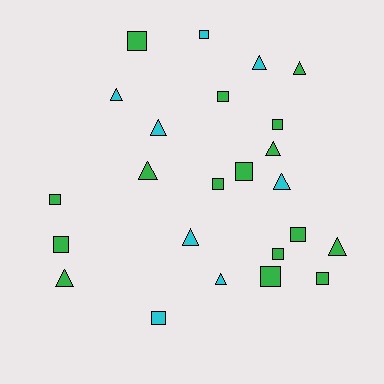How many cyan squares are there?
There are 2 cyan squares.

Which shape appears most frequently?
Square, with 13 objects.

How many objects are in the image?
There are 24 objects.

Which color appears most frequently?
Green, with 16 objects.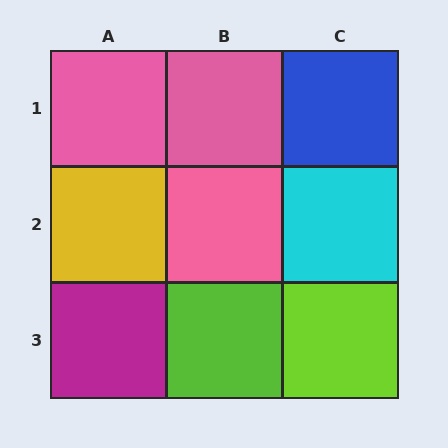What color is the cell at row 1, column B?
Pink.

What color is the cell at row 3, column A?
Magenta.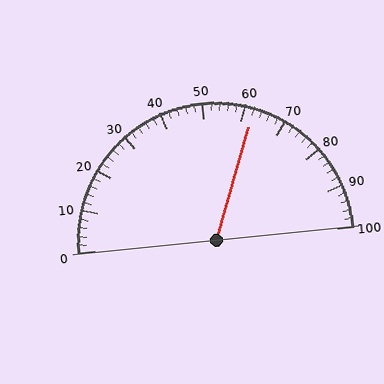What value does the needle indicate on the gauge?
The needle indicates approximately 62.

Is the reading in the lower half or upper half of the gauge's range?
The reading is in the upper half of the range (0 to 100).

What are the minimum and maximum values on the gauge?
The gauge ranges from 0 to 100.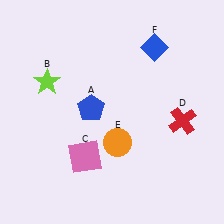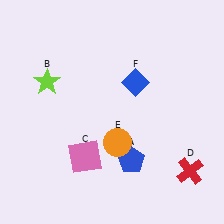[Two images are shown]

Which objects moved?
The objects that moved are: the blue pentagon (A), the red cross (D), the blue diamond (F).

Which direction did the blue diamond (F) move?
The blue diamond (F) moved down.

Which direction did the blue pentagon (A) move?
The blue pentagon (A) moved down.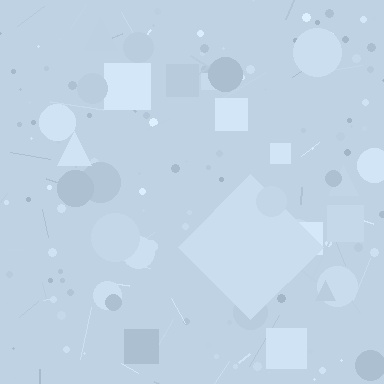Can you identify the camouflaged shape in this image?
The camouflaged shape is a diamond.